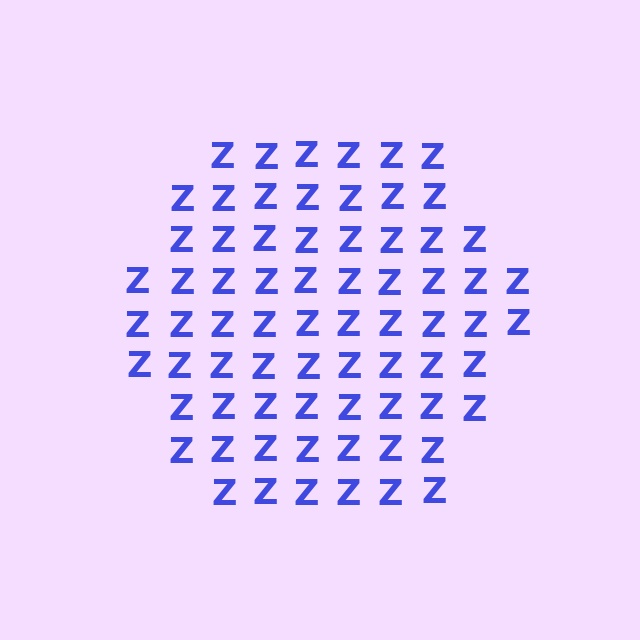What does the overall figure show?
The overall figure shows a hexagon.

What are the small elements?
The small elements are letter Z's.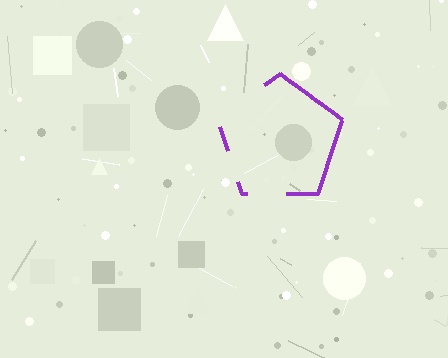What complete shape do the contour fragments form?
The contour fragments form a pentagon.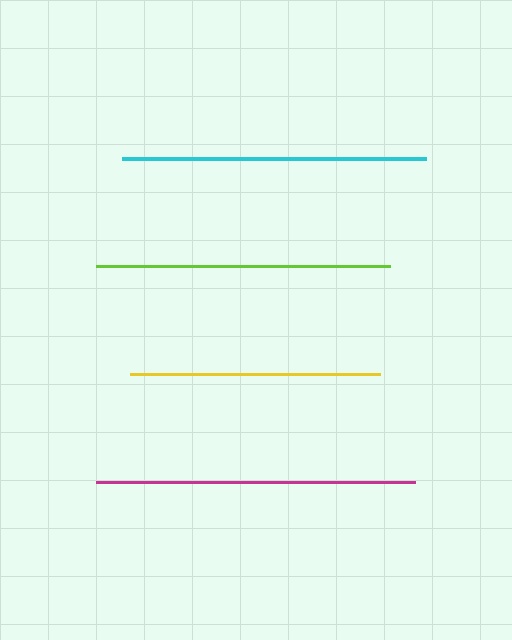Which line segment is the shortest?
The yellow line is the shortest at approximately 250 pixels.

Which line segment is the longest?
The magenta line is the longest at approximately 319 pixels.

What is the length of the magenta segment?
The magenta segment is approximately 319 pixels long.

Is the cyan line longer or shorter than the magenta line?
The magenta line is longer than the cyan line.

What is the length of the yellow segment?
The yellow segment is approximately 250 pixels long.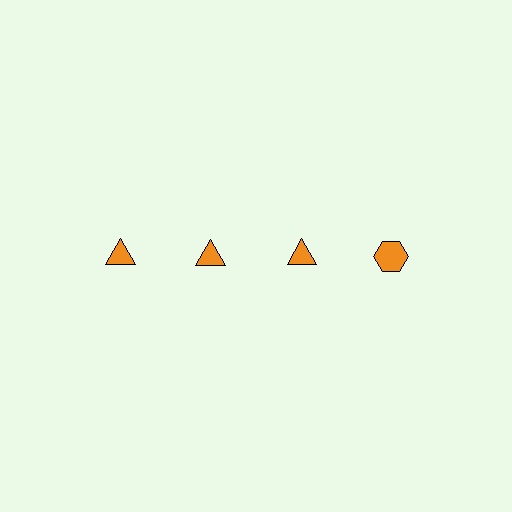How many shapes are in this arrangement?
There are 4 shapes arranged in a grid pattern.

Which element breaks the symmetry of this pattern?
The orange hexagon in the top row, second from right column breaks the symmetry. All other shapes are orange triangles.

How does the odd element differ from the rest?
It has a different shape: hexagon instead of triangle.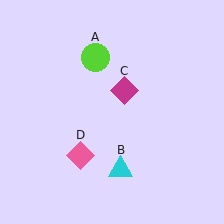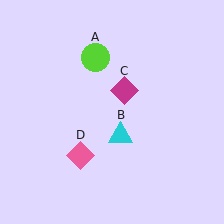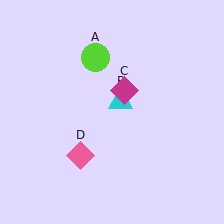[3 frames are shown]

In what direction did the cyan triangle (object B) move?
The cyan triangle (object B) moved up.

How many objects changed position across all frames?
1 object changed position: cyan triangle (object B).